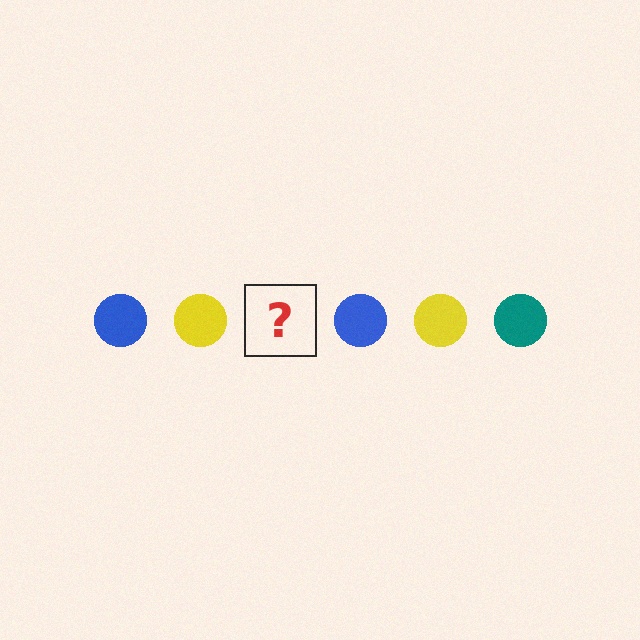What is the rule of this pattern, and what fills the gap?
The rule is that the pattern cycles through blue, yellow, teal circles. The gap should be filled with a teal circle.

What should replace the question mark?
The question mark should be replaced with a teal circle.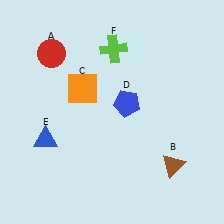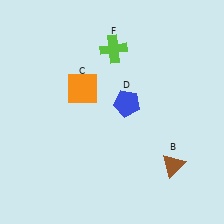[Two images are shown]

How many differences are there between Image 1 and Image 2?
There are 2 differences between the two images.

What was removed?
The blue triangle (E), the red circle (A) were removed in Image 2.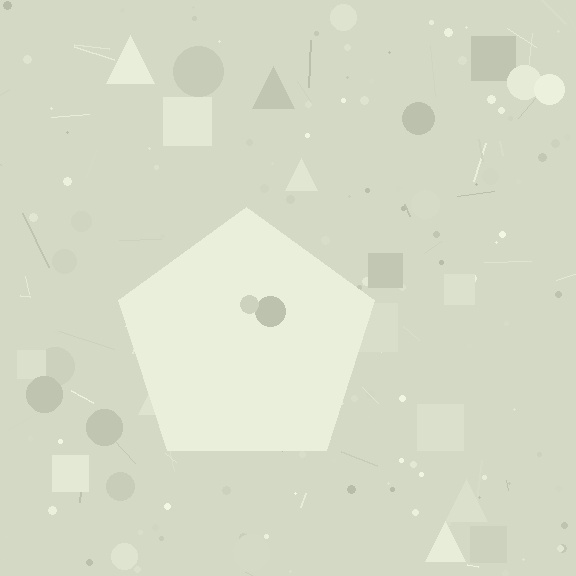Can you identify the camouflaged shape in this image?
The camouflaged shape is a pentagon.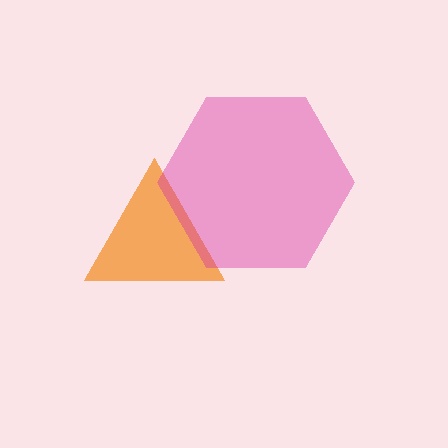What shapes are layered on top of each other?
The layered shapes are: an orange triangle, a magenta hexagon.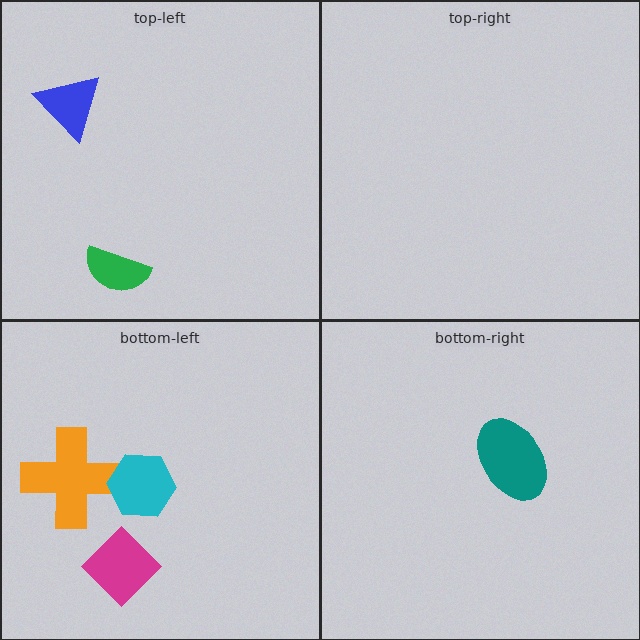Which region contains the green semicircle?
The top-left region.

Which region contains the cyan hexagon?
The bottom-left region.